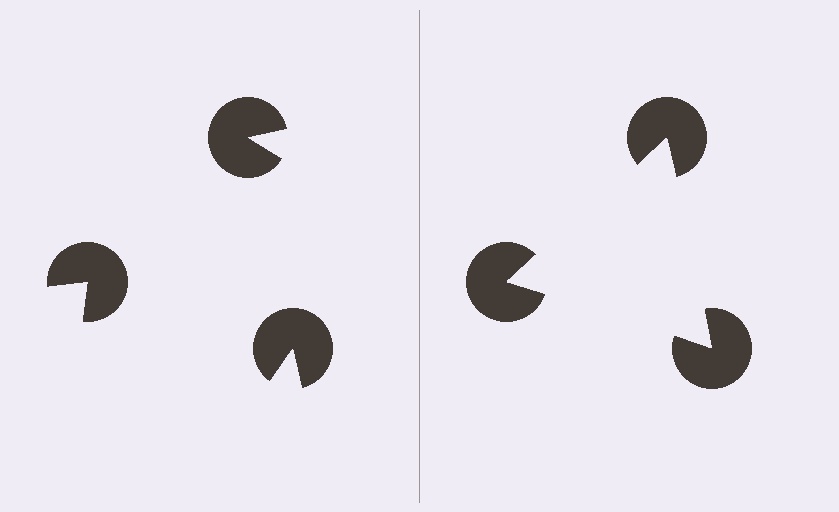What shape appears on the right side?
An illusory triangle.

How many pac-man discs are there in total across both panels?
6 — 3 on each side.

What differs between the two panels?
The pac-man discs are positioned identically on both sides; only the wedge orientations differ. On the right they align to a triangle; on the left they are misaligned.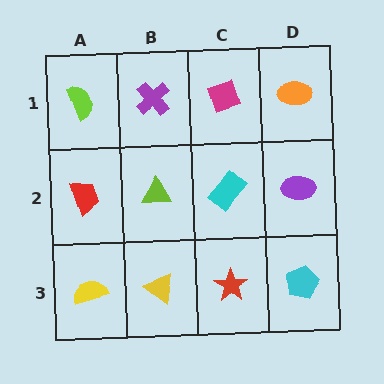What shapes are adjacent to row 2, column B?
A purple cross (row 1, column B), a yellow triangle (row 3, column B), a red trapezoid (row 2, column A), a cyan rectangle (row 2, column C).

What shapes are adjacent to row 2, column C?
A magenta diamond (row 1, column C), a red star (row 3, column C), a lime triangle (row 2, column B), a purple ellipse (row 2, column D).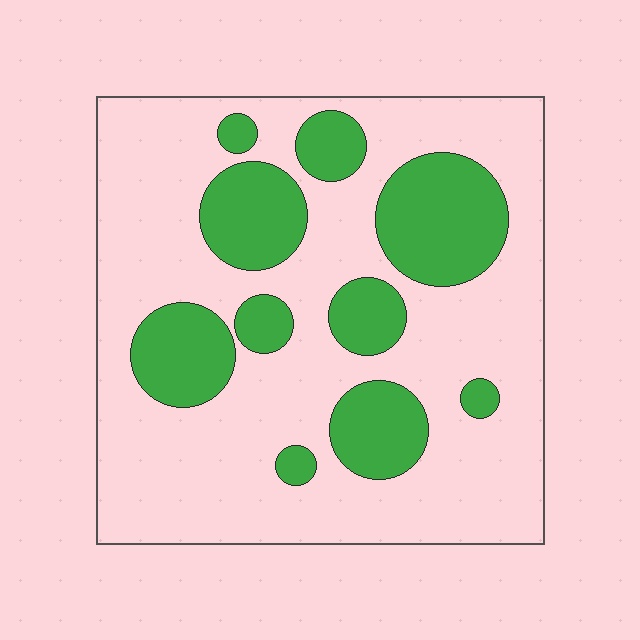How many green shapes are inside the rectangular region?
10.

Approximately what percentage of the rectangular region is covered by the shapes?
Approximately 30%.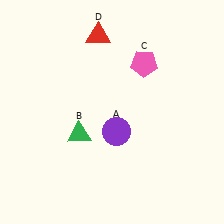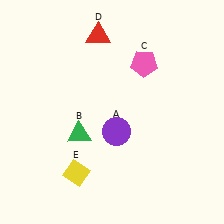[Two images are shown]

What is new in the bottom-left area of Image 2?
A yellow diamond (E) was added in the bottom-left area of Image 2.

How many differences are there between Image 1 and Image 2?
There is 1 difference between the two images.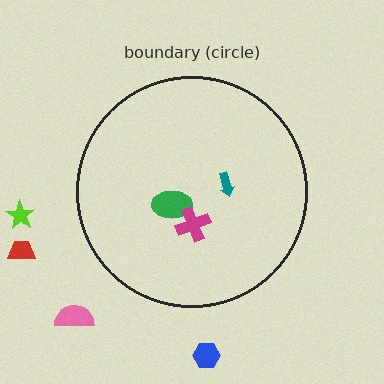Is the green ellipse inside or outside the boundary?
Inside.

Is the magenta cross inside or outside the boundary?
Inside.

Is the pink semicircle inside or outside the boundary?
Outside.